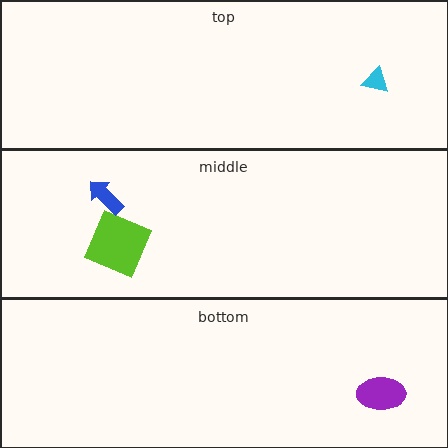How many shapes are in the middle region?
2.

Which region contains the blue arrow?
The middle region.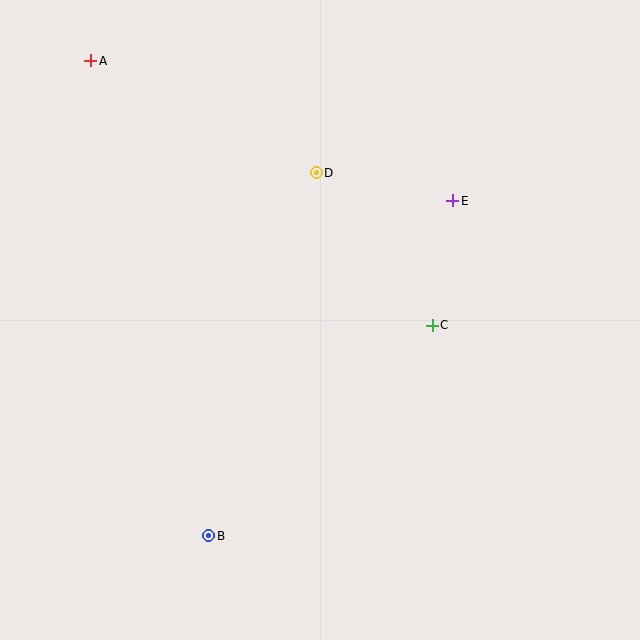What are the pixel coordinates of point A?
Point A is at (91, 61).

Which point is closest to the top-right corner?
Point E is closest to the top-right corner.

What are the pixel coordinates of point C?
Point C is at (432, 325).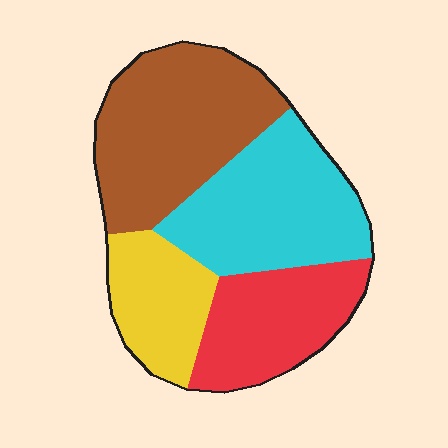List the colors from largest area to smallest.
From largest to smallest: brown, cyan, red, yellow.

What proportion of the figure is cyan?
Cyan covers roughly 30% of the figure.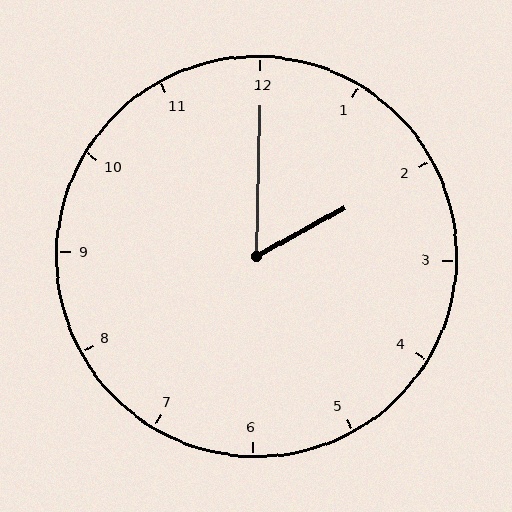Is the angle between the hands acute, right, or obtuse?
It is acute.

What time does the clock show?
2:00.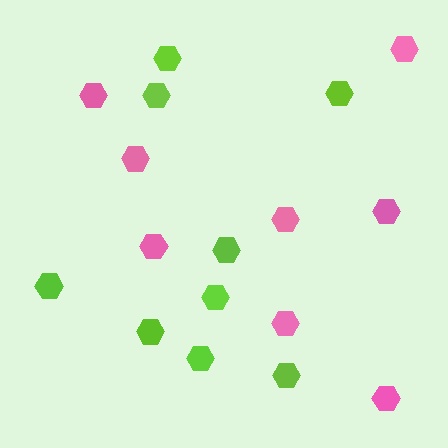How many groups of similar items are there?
There are 2 groups: one group of pink hexagons (8) and one group of lime hexagons (9).